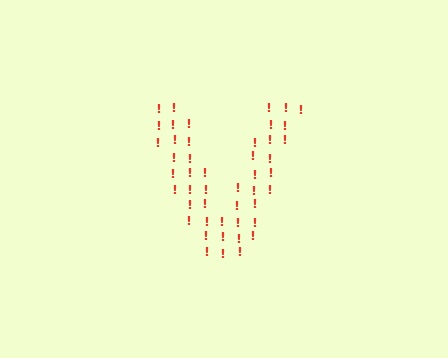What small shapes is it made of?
It is made of small exclamation marks.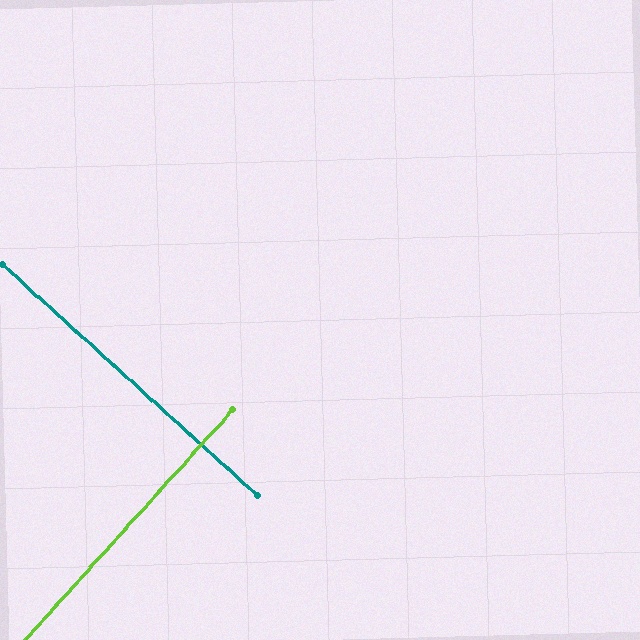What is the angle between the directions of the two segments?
Approximately 90 degrees.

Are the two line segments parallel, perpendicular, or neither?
Perpendicular — they meet at approximately 90°.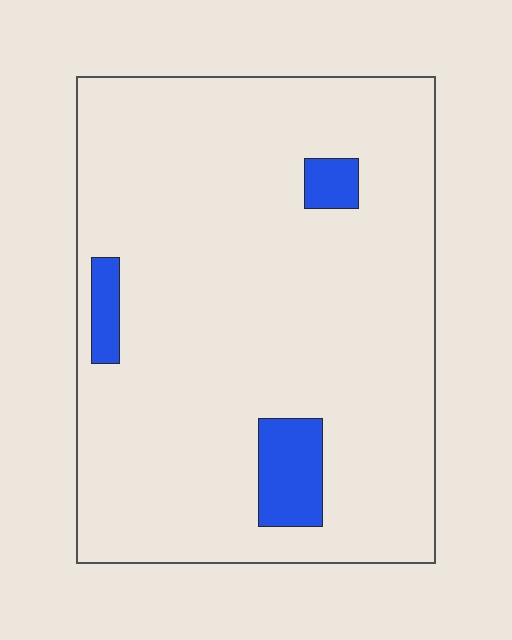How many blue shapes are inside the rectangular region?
3.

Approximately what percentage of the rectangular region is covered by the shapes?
Approximately 5%.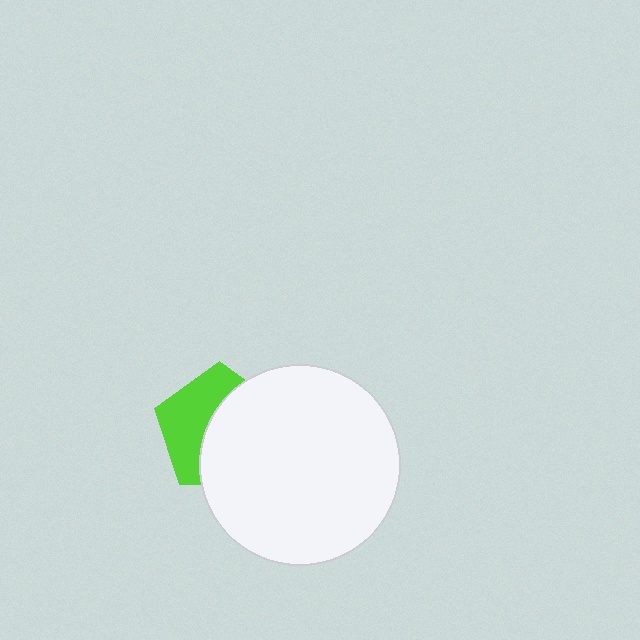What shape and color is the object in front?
The object in front is a white circle.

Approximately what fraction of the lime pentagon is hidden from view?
Roughly 57% of the lime pentagon is hidden behind the white circle.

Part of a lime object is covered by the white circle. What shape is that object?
It is a pentagon.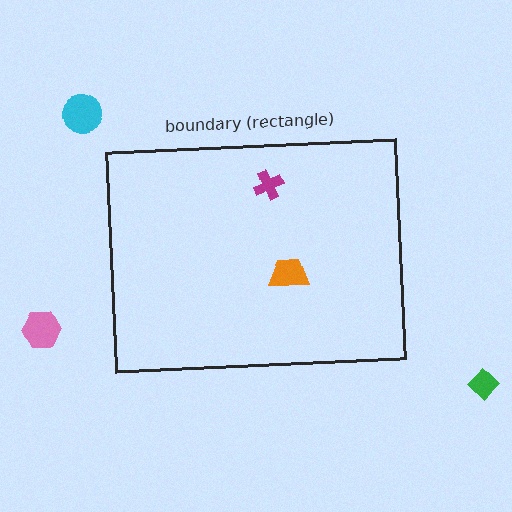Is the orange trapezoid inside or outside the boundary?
Inside.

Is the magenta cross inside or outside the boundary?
Inside.